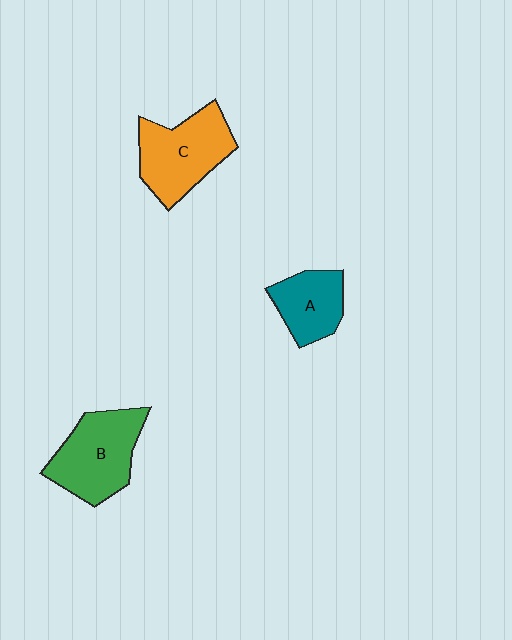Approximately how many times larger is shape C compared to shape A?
Approximately 1.5 times.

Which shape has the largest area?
Shape B (green).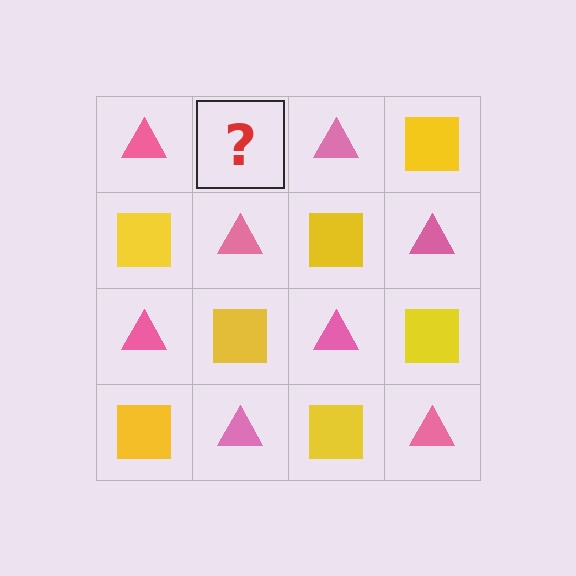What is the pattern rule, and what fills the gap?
The rule is that it alternates pink triangle and yellow square in a checkerboard pattern. The gap should be filled with a yellow square.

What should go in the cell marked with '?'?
The missing cell should contain a yellow square.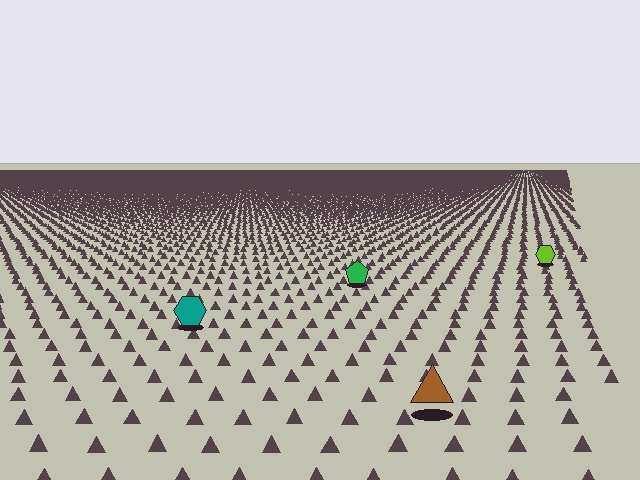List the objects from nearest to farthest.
From nearest to farthest: the brown triangle, the teal hexagon, the green pentagon, the lime hexagon.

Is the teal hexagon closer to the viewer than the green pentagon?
Yes. The teal hexagon is closer — you can tell from the texture gradient: the ground texture is coarser near it.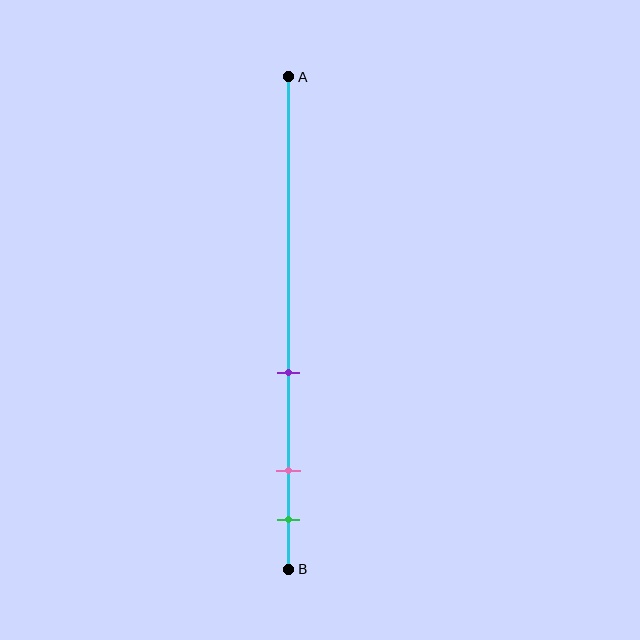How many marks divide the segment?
There are 3 marks dividing the segment.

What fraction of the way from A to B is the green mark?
The green mark is approximately 90% (0.9) of the way from A to B.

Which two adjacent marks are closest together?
The pink and green marks are the closest adjacent pair.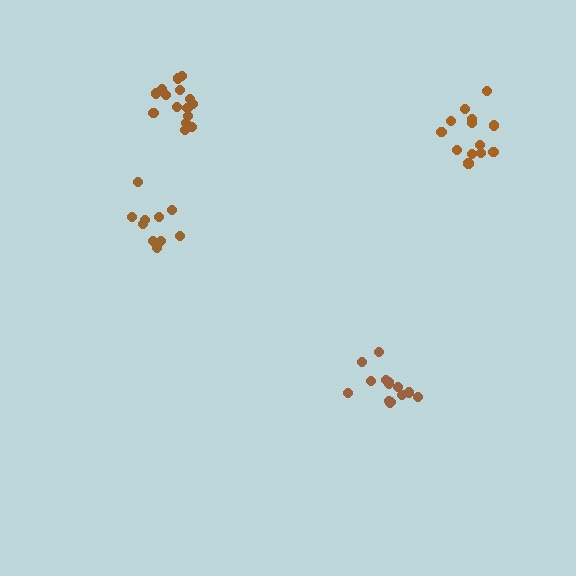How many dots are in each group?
Group 1: 10 dots, Group 2: 13 dots, Group 3: 14 dots, Group 4: 15 dots (52 total).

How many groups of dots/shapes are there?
There are 4 groups.